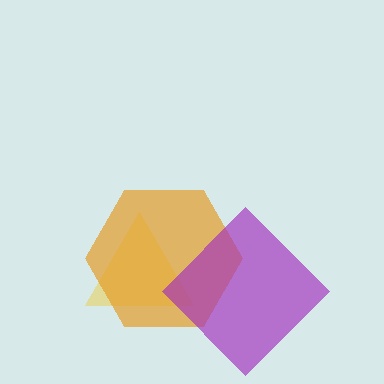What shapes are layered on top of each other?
The layered shapes are: a yellow triangle, an orange hexagon, a purple diamond.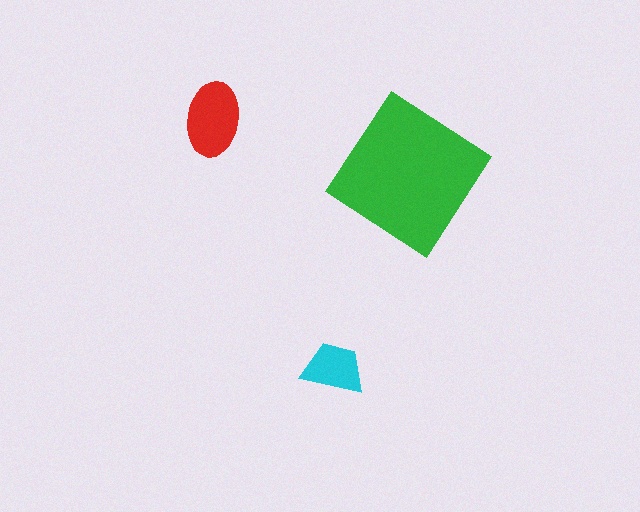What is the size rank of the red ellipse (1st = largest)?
2nd.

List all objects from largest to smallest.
The green diamond, the red ellipse, the cyan trapezoid.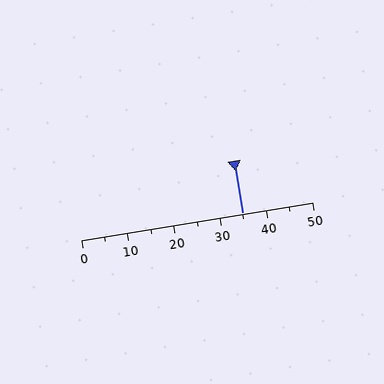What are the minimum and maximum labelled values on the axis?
The axis runs from 0 to 50.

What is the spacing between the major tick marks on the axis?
The major ticks are spaced 10 apart.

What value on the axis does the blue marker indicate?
The marker indicates approximately 35.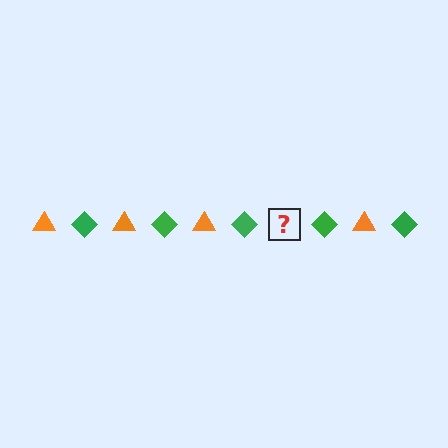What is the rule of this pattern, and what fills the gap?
The rule is that the pattern alternates between orange triangle and green diamond. The gap should be filled with an orange triangle.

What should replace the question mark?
The question mark should be replaced with an orange triangle.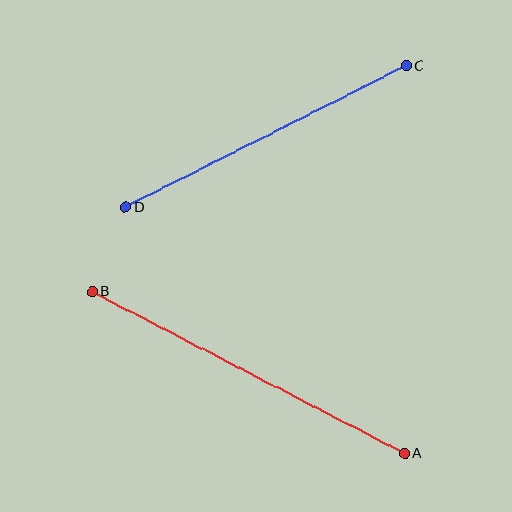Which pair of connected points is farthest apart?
Points A and B are farthest apart.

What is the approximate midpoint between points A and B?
The midpoint is at approximately (248, 372) pixels.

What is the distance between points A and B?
The distance is approximately 352 pixels.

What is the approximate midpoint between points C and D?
The midpoint is at approximately (266, 136) pixels.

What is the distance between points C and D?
The distance is approximately 314 pixels.